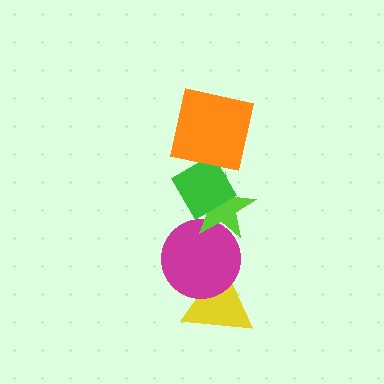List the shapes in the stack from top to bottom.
From top to bottom: the orange square, the green diamond, the lime star, the magenta circle, the yellow triangle.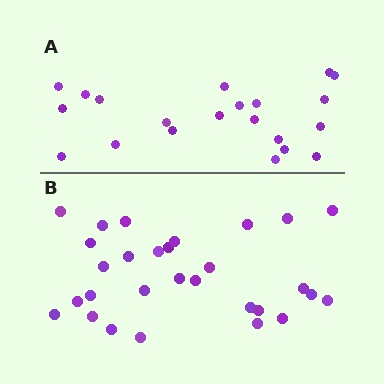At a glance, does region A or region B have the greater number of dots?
Region B (the bottom region) has more dots.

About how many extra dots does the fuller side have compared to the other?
Region B has roughly 8 or so more dots than region A.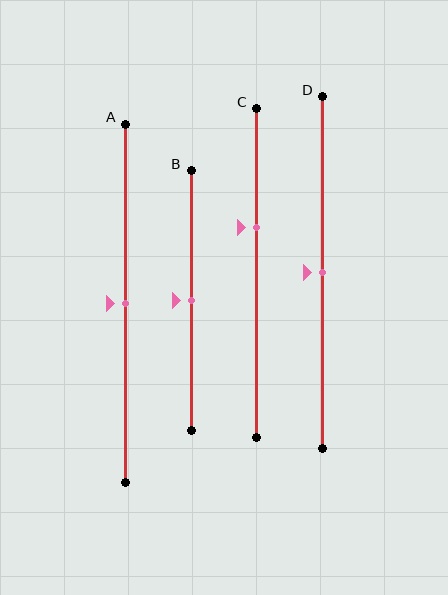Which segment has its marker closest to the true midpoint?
Segment A has its marker closest to the true midpoint.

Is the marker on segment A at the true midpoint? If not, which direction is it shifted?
Yes, the marker on segment A is at the true midpoint.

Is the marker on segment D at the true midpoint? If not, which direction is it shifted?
Yes, the marker on segment D is at the true midpoint.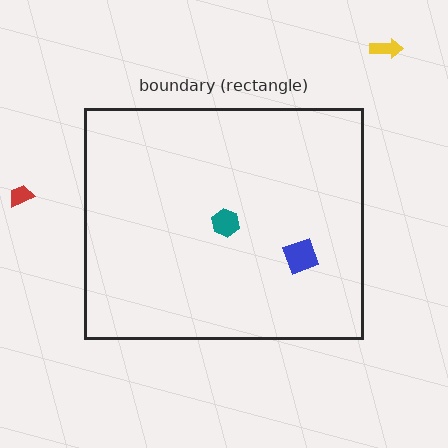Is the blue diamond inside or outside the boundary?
Inside.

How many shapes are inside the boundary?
2 inside, 2 outside.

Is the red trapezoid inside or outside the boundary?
Outside.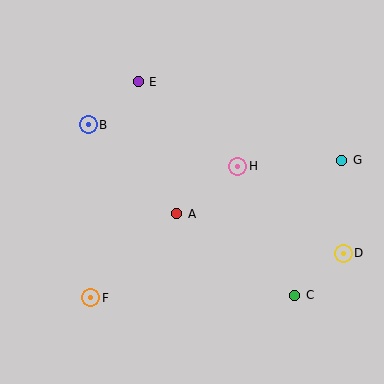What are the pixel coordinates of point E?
Point E is at (138, 82).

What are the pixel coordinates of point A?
Point A is at (177, 214).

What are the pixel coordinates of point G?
Point G is at (342, 160).